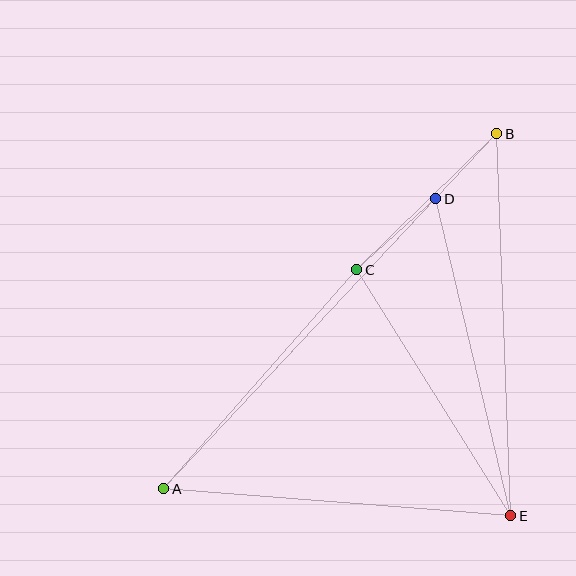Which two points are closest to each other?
Points B and D are closest to each other.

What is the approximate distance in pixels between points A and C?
The distance between A and C is approximately 292 pixels.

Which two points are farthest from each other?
Points A and B are farthest from each other.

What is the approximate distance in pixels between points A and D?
The distance between A and D is approximately 398 pixels.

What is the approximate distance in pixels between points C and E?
The distance between C and E is approximately 290 pixels.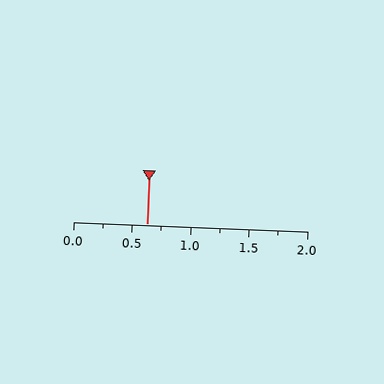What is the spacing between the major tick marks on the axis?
The major ticks are spaced 0.5 apart.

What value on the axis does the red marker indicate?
The marker indicates approximately 0.62.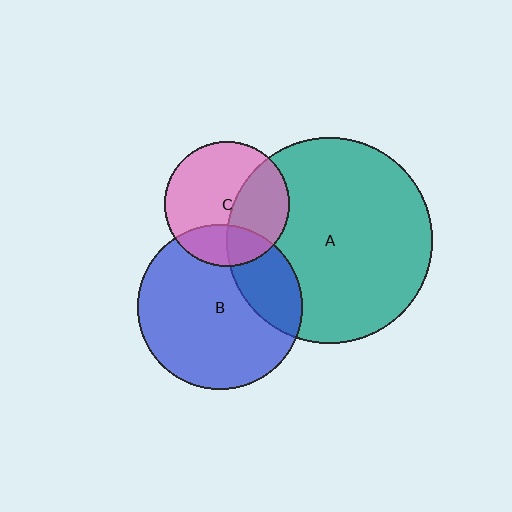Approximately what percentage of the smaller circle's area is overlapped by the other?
Approximately 25%.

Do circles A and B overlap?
Yes.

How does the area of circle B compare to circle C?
Approximately 1.7 times.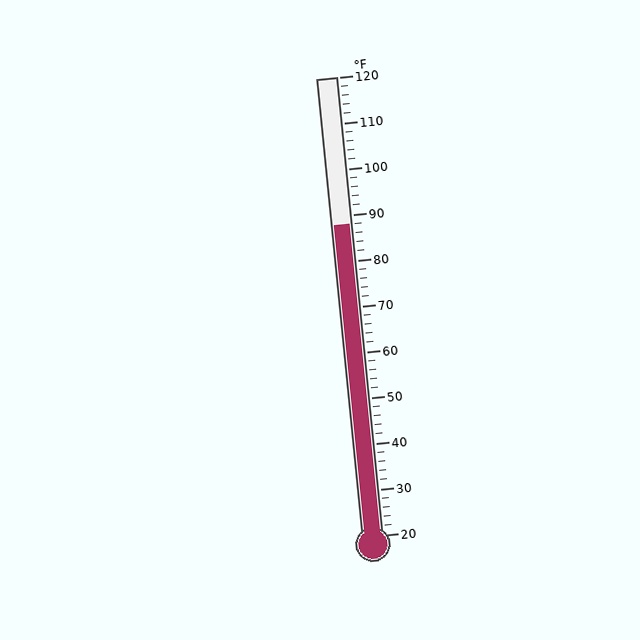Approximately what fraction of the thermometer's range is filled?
The thermometer is filled to approximately 70% of its range.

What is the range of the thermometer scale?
The thermometer scale ranges from 20°F to 120°F.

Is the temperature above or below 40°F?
The temperature is above 40°F.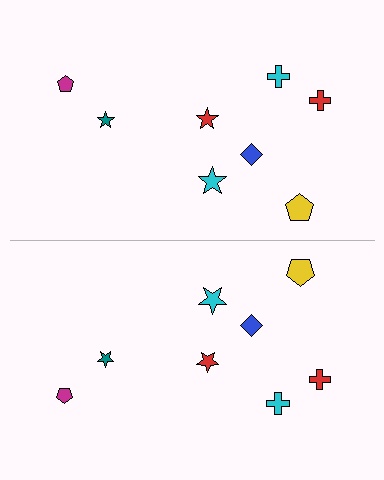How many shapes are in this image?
There are 16 shapes in this image.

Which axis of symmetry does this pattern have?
The pattern has a horizontal axis of symmetry running through the center of the image.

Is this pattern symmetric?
Yes, this pattern has bilateral (reflection) symmetry.